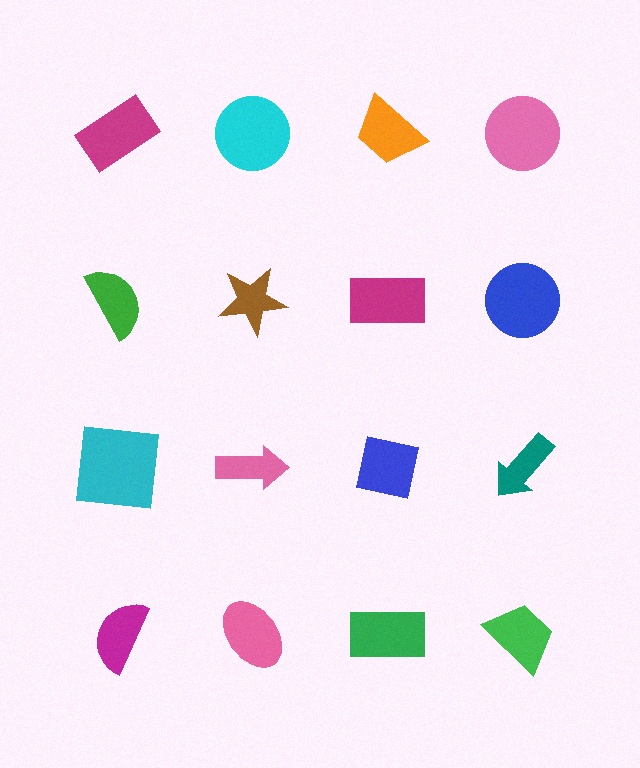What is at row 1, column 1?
A magenta rectangle.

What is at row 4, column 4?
A green trapezoid.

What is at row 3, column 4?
A teal arrow.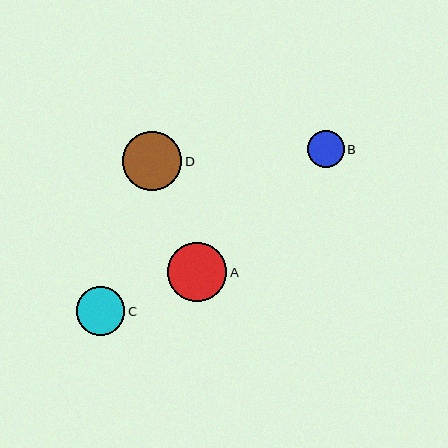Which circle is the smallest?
Circle B is the smallest with a size of approximately 37 pixels.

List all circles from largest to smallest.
From largest to smallest: A, D, C, B.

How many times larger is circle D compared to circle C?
Circle D is approximately 1.2 times the size of circle C.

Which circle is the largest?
Circle A is the largest with a size of approximately 59 pixels.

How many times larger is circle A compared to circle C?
Circle A is approximately 1.2 times the size of circle C.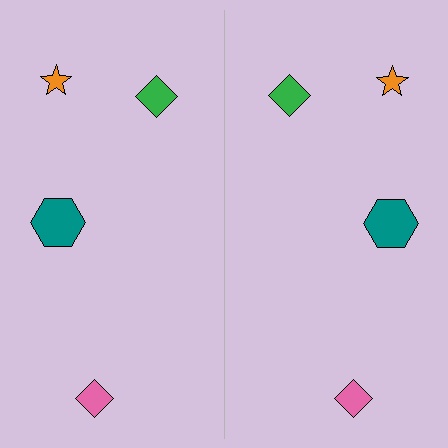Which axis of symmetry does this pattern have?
The pattern has a vertical axis of symmetry running through the center of the image.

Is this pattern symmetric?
Yes, this pattern has bilateral (reflection) symmetry.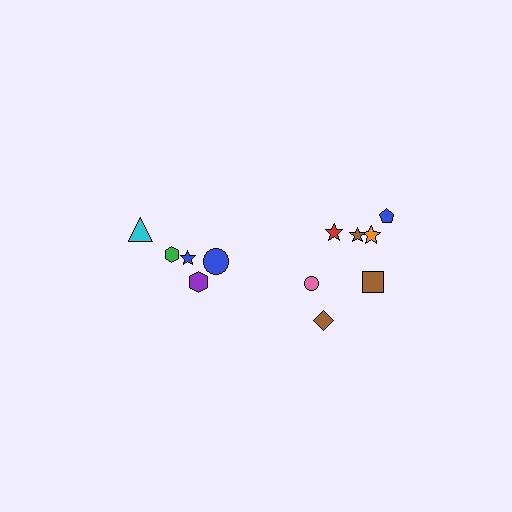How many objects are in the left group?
There are 5 objects.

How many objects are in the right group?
There are 7 objects.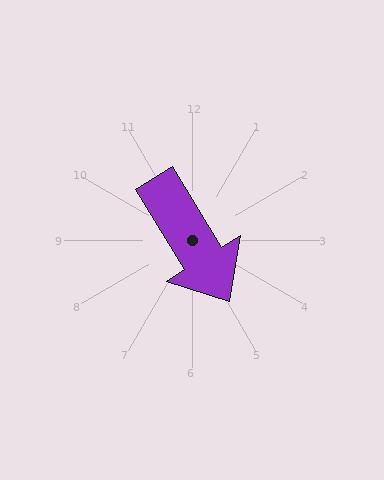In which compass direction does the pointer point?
Southeast.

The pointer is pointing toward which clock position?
Roughly 5 o'clock.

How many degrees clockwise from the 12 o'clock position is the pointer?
Approximately 149 degrees.